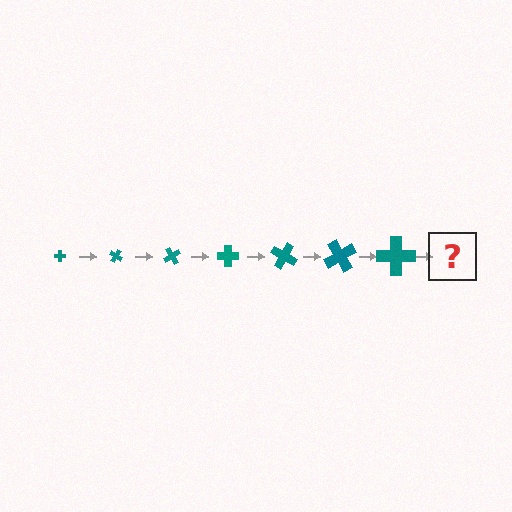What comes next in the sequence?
The next element should be a cross, larger than the previous one and rotated 210 degrees from the start.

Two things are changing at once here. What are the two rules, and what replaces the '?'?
The two rules are that the cross grows larger each step and it rotates 30 degrees each step. The '?' should be a cross, larger than the previous one and rotated 210 degrees from the start.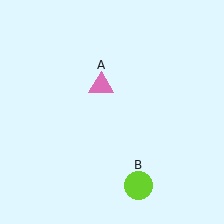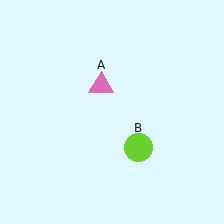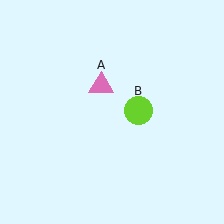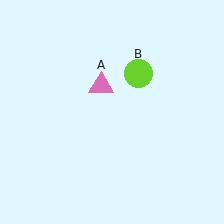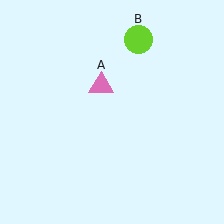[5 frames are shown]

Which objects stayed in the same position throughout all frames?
Pink triangle (object A) remained stationary.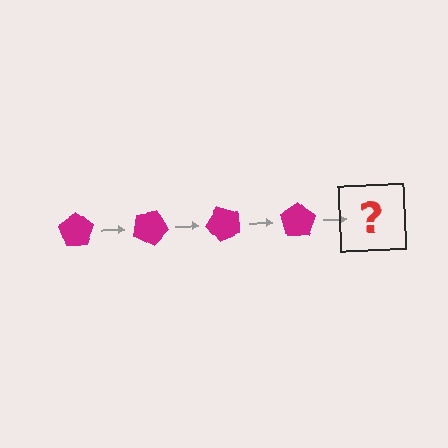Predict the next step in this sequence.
The next step is a magenta pentagon rotated 100 degrees.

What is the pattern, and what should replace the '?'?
The pattern is that the pentagon rotates 25 degrees each step. The '?' should be a magenta pentagon rotated 100 degrees.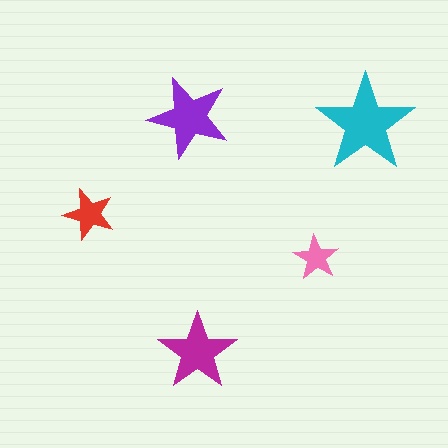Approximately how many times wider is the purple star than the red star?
About 1.5 times wider.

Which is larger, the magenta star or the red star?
The magenta one.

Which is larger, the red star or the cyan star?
The cyan one.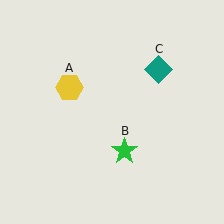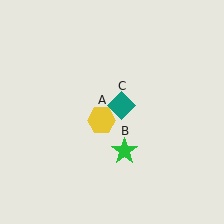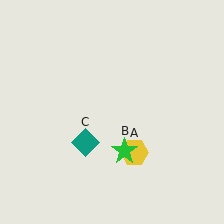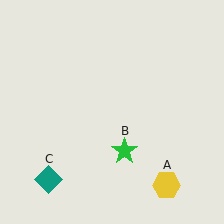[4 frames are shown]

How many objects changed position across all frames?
2 objects changed position: yellow hexagon (object A), teal diamond (object C).